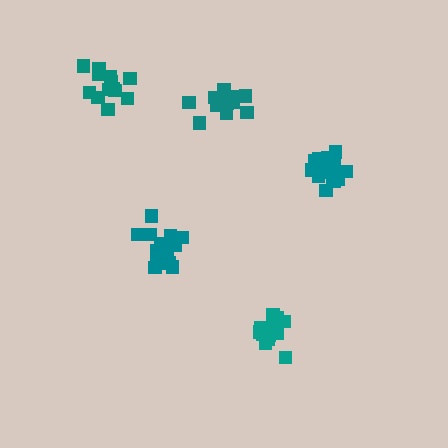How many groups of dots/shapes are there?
There are 5 groups.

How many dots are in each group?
Group 1: 18 dots, Group 2: 15 dots, Group 3: 15 dots, Group 4: 13 dots, Group 5: 14 dots (75 total).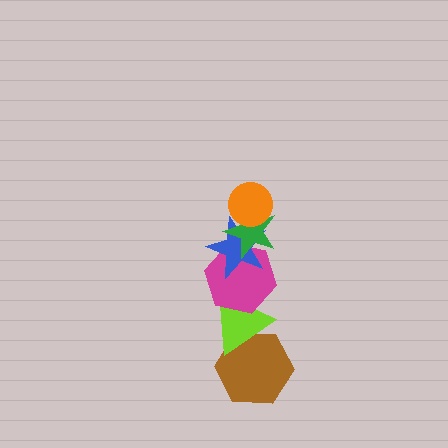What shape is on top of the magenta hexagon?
The blue star is on top of the magenta hexagon.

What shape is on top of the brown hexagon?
The lime triangle is on top of the brown hexagon.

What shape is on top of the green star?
The orange circle is on top of the green star.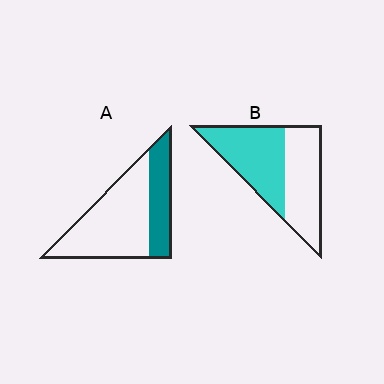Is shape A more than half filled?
No.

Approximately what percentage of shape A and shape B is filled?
A is approximately 30% and B is approximately 50%.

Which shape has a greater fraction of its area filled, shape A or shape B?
Shape B.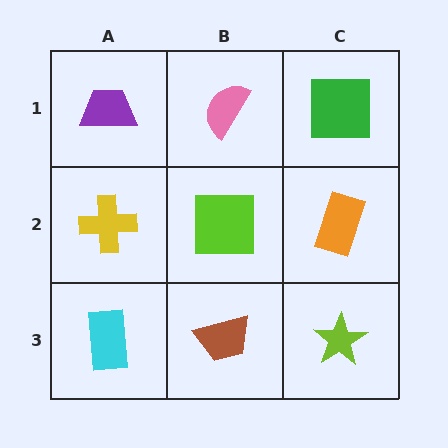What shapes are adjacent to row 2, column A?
A purple trapezoid (row 1, column A), a cyan rectangle (row 3, column A), a lime square (row 2, column B).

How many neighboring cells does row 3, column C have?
2.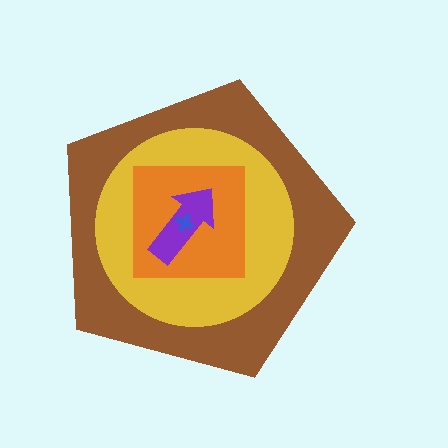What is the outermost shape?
The brown pentagon.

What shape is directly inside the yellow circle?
The orange square.